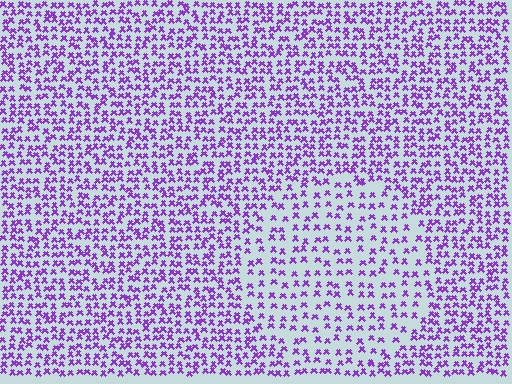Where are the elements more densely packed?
The elements are more densely packed outside the circle boundary.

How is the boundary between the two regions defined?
The boundary is defined by a change in element density (approximately 1.8x ratio). All elements are the same color, size, and shape.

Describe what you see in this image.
The image contains small purple elements arranged at two different densities. A circle-shaped region is visible where the elements are less densely packed than the surrounding area.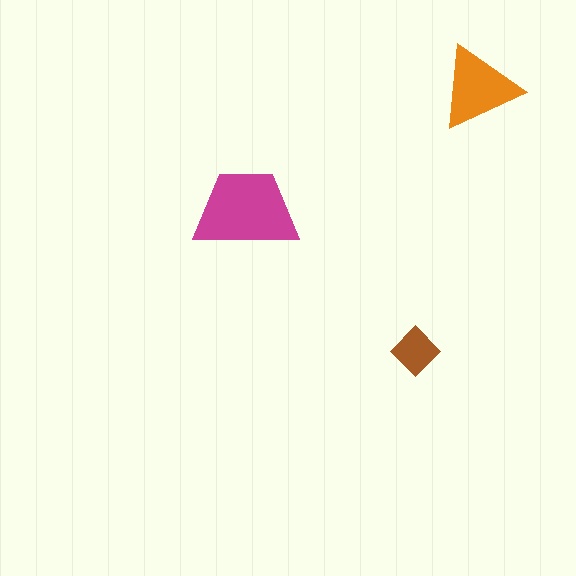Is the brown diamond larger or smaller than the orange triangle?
Smaller.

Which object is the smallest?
The brown diamond.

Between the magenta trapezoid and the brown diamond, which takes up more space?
The magenta trapezoid.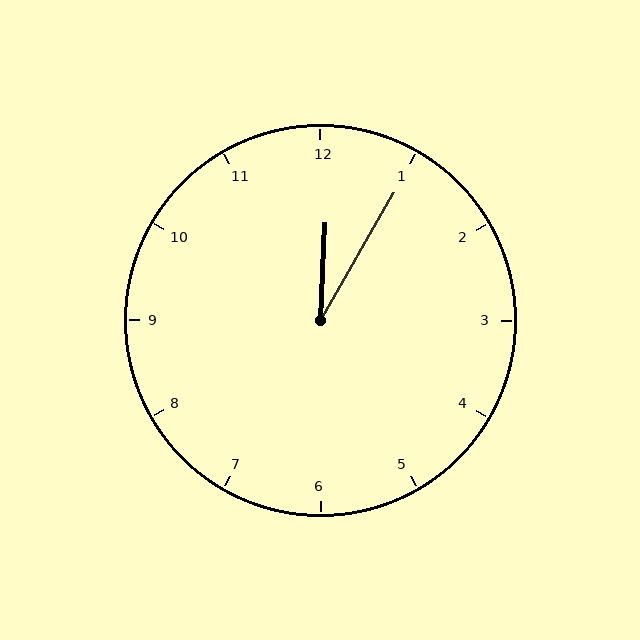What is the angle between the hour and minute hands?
Approximately 28 degrees.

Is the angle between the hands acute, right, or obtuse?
It is acute.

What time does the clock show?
12:05.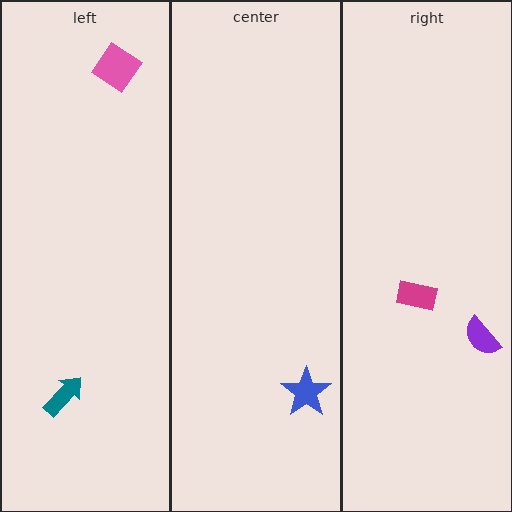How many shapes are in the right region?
2.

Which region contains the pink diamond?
The left region.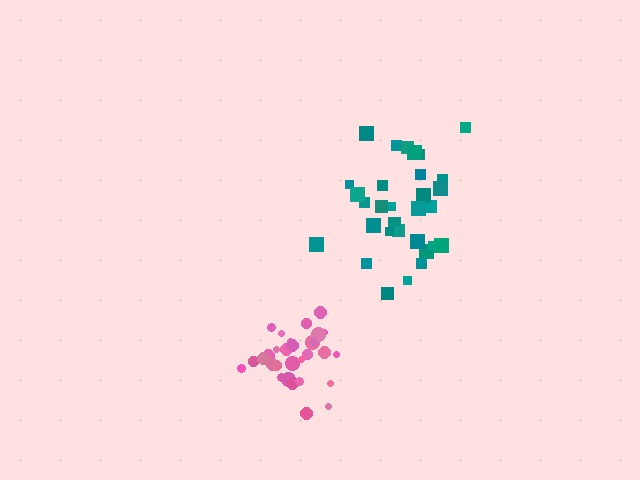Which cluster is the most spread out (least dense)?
Teal.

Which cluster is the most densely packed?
Pink.